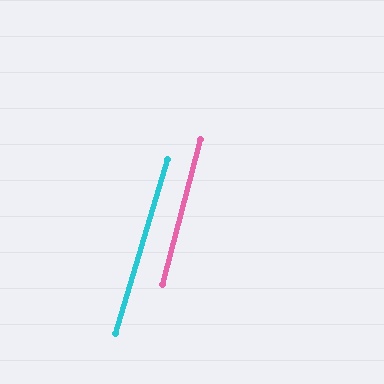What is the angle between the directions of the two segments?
Approximately 2 degrees.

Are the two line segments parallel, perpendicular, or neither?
Parallel — their directions differ by only 1.8°.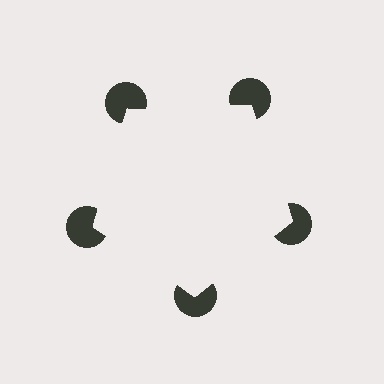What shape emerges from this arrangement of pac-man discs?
An illusory pentagon — its edges are inferred from the aligned wedge cuts in the pac-man discs, not physically drawn.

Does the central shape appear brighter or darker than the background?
It typically appears slightly brighter than the background, even though no actual brightness change is drawn.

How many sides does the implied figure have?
5 sides.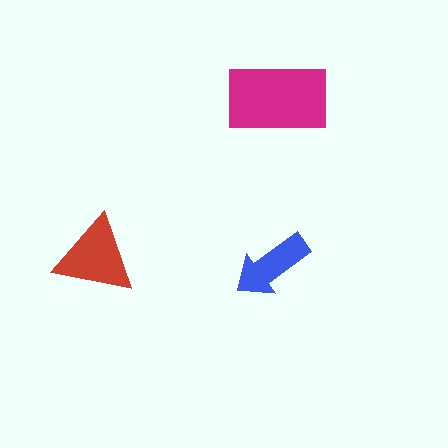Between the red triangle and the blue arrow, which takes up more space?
The red triangle.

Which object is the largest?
The magenta rectangle.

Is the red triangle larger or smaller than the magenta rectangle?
Smaller.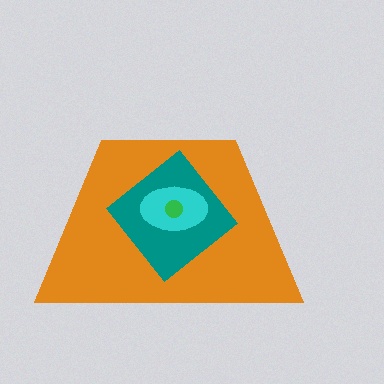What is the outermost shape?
The orange trapezoid.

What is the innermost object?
The green circle.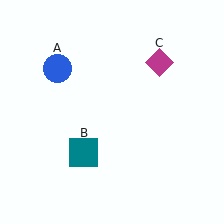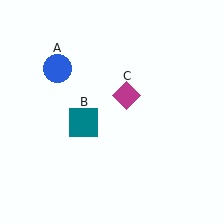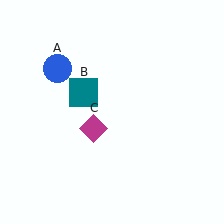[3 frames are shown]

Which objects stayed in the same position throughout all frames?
Blue circle (object A) remained stationary.